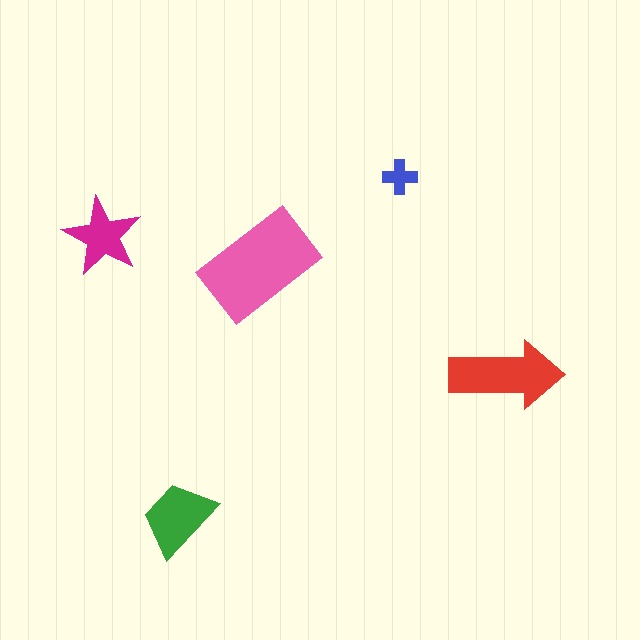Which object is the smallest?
The blue cross.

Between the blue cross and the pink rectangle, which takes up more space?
The pink rectangle.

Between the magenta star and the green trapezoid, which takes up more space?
The green trapezoid.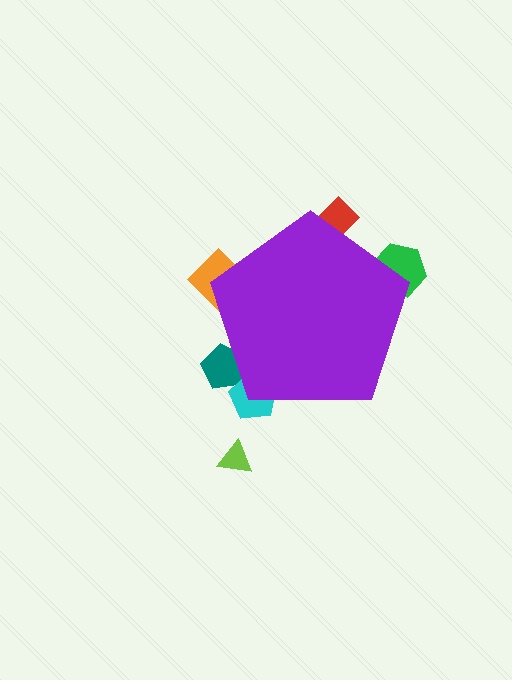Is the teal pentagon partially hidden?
Yes, the teal pentagon is partially hidden behind the purple pentagon.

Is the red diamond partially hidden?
Yes, the red diamond is partially hidden behind the purple pentagon.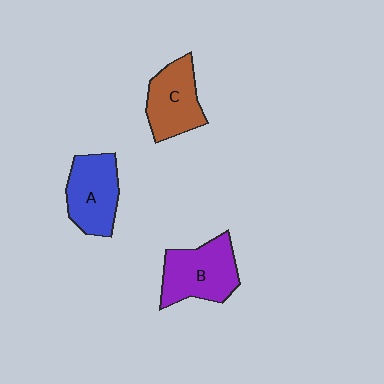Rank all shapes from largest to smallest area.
From largest to smallest: B (purple), A (blue), C (brown).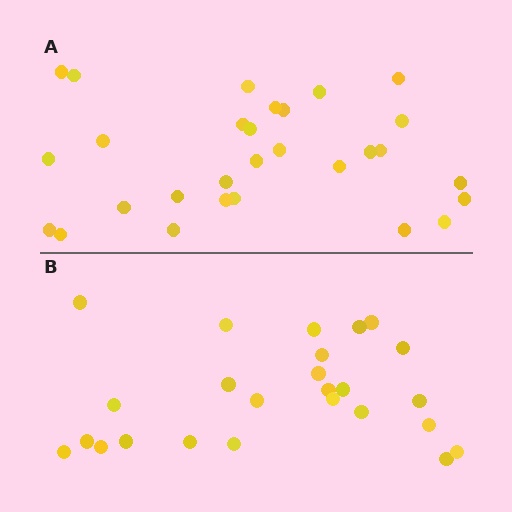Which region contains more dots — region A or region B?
Region A (the top region) has more dots.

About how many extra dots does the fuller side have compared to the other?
Region A has about 4 more dots than region B.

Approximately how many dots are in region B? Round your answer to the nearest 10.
About 20 dots. (The exact count is 25, which rounds to 20.)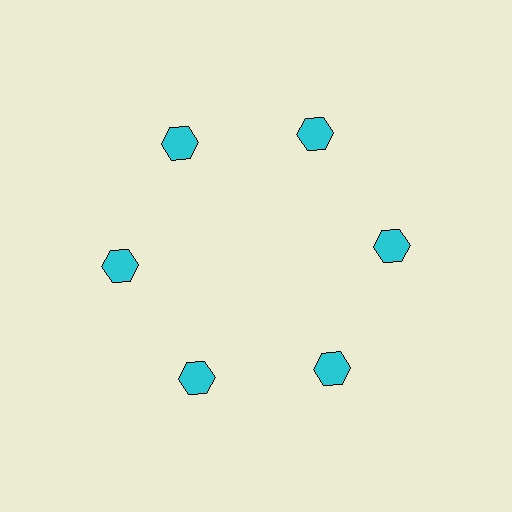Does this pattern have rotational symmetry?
Yes, this pattern has 6-fold rotational symmetry. It looks the same after rotating 60 degrees around the center.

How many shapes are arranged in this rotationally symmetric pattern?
There are 6 shapes, arranged in 6 groups of 1.